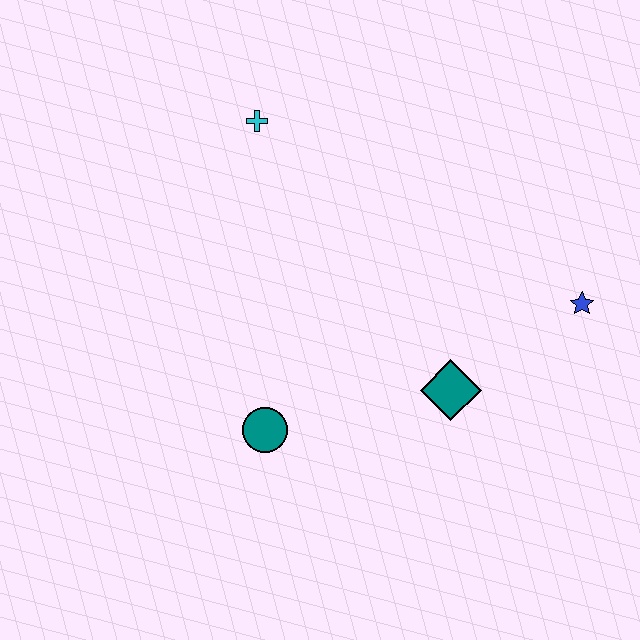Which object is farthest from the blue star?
The cyan cross is farthest from the blue star.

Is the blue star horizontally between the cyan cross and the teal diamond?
No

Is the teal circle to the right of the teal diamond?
No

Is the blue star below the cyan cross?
Yes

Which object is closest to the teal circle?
The teal diamond is closest to the teal circle.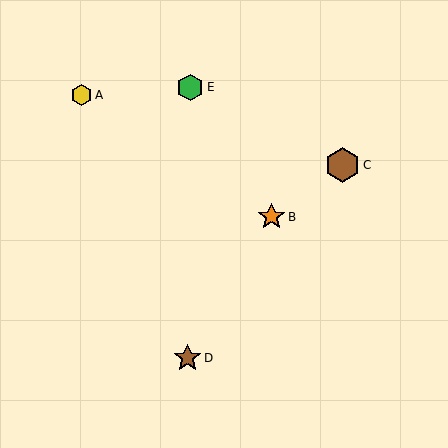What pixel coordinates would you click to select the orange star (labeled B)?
Click at (272, 217) to select the orange star B.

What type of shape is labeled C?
Shape C is a brown hexagon.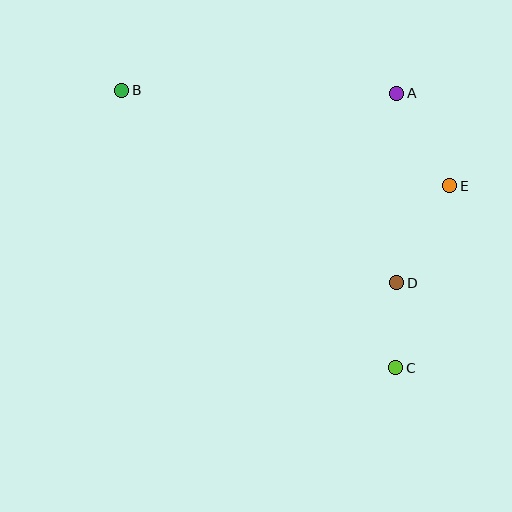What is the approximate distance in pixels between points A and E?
The distance between A and E is approximately 107 pixels.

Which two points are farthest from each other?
Points B and C are farthest from each other.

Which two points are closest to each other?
Points C and D are closest to each other.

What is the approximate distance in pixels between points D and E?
The distance between D and E is approximately 111 pixels.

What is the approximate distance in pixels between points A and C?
The distance between A and C is approximately 274 pixels.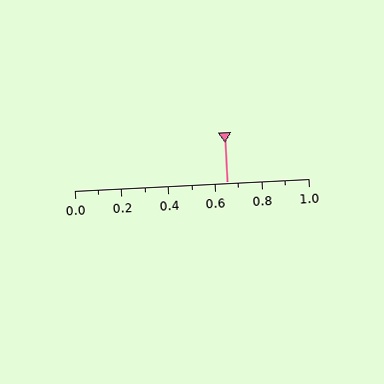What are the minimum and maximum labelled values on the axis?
The axis runs from 0.0 to 1.0.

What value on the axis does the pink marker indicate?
The marker indicates approximately 0.65.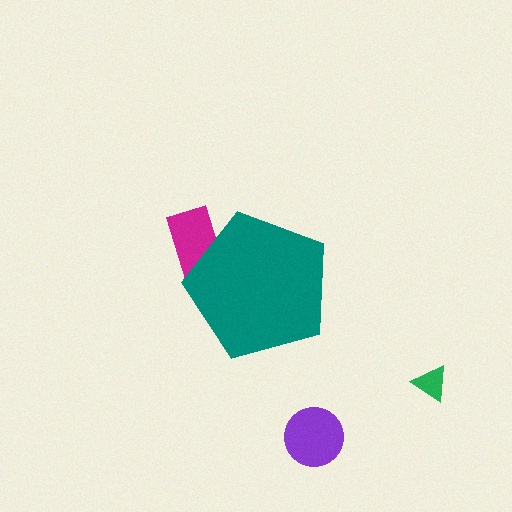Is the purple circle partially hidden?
No, the purple circle is fully visible.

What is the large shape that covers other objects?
A teal pentagon.